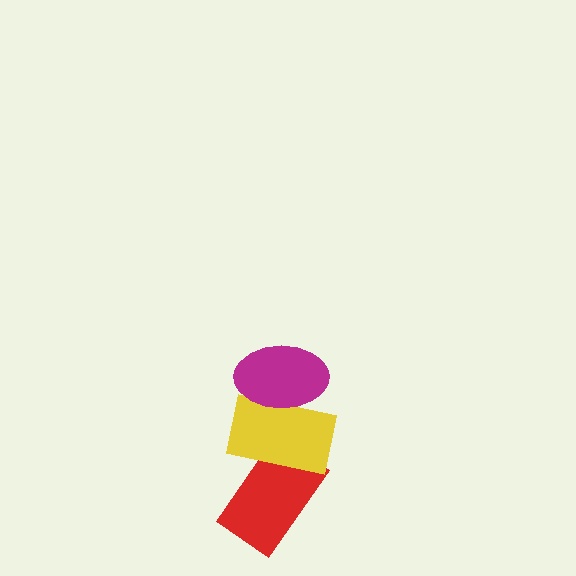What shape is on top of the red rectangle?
The yellow rectangle is on top of the red rectangle.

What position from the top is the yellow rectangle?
The yellow rectangle is 2nd from the top.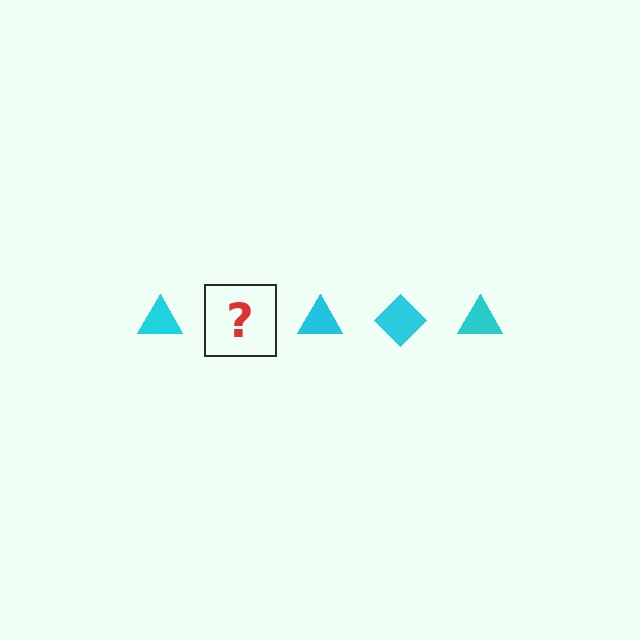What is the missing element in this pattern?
The missing element is a cyan diamond.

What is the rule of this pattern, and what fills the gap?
The rule is that the pattern cycles through triangle, diamond shapes in cyan. The gap should be filled with a cyan diamond.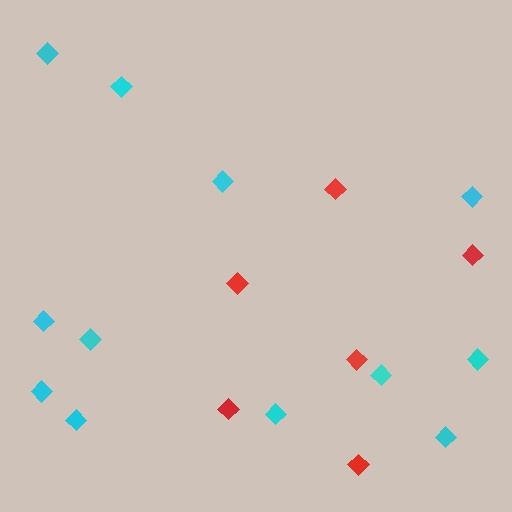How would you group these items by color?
There are 2 groups: one group of cyan diamonds (12) and one group of red diamonds (6).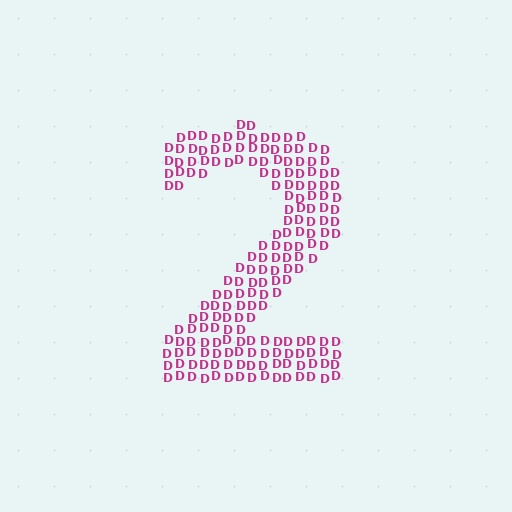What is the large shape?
The large shape is the digit 2.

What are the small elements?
The small elements are letter D's.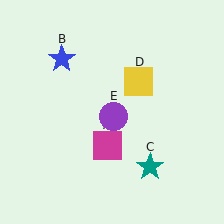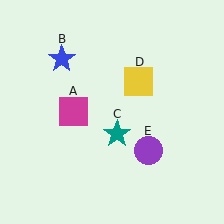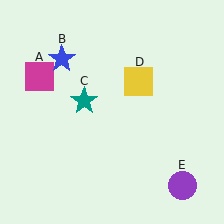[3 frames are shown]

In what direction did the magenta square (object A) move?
The magenta square (object A) moved up and to the left.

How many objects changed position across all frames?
3 objects changed position: magenta square (object A), teal star (object C), purple circle (object E).